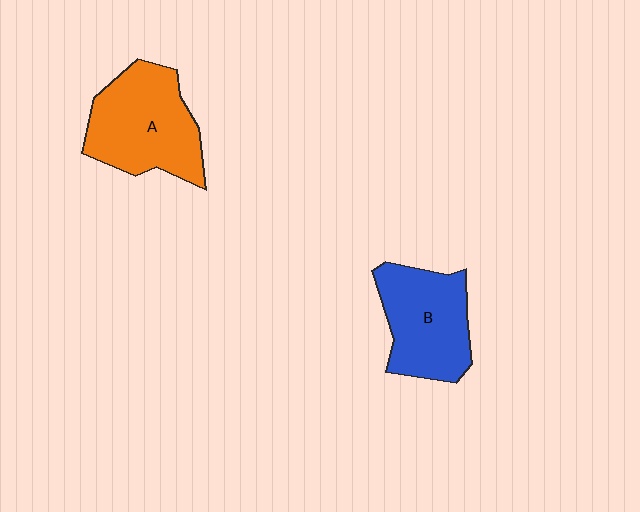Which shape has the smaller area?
Shape B (blue).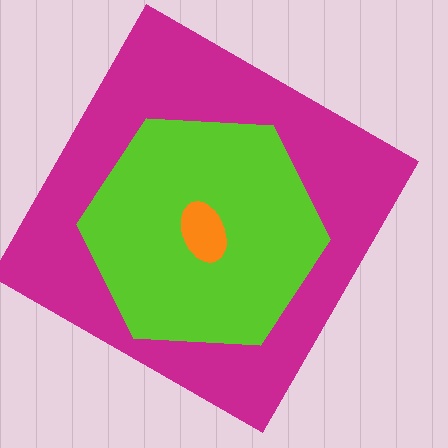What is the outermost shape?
The magenta square.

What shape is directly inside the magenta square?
The lime hexagon.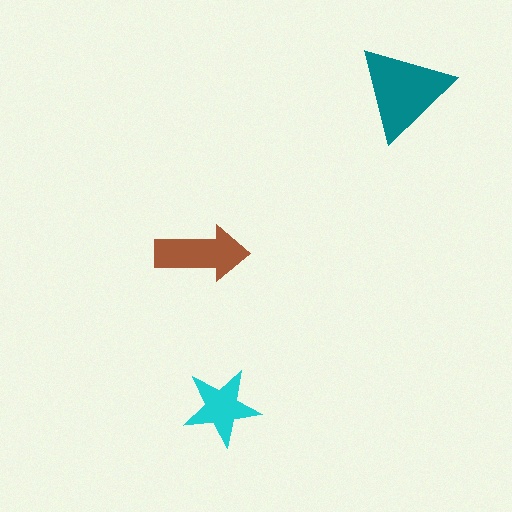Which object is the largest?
The teal triangle.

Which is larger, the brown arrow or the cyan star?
The brown arrow.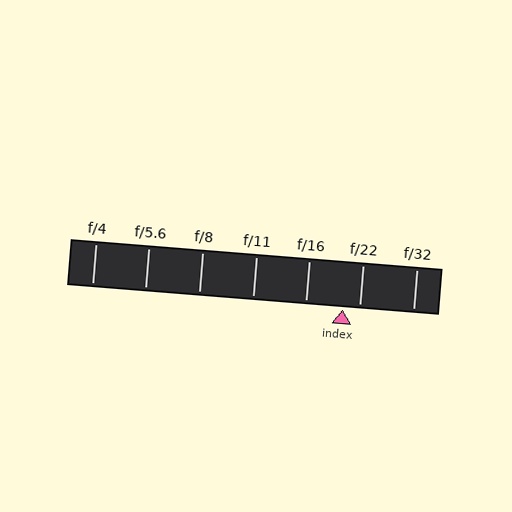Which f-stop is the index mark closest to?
The index mark is closest to f/22.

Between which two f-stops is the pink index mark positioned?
The index mark is between f/16 and f/22.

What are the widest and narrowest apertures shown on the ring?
The widest aperture shown is f/4 and the narrowest is f/32.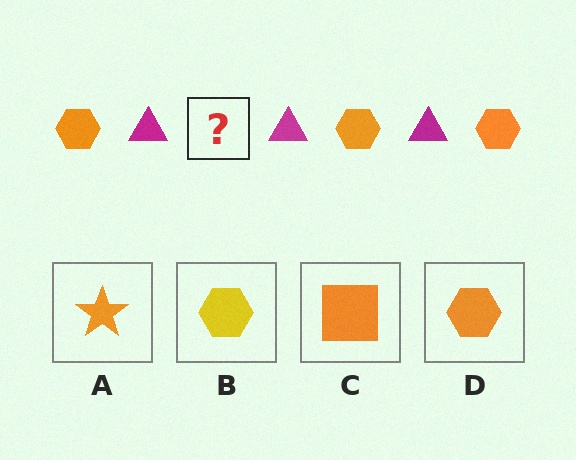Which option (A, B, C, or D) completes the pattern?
D.